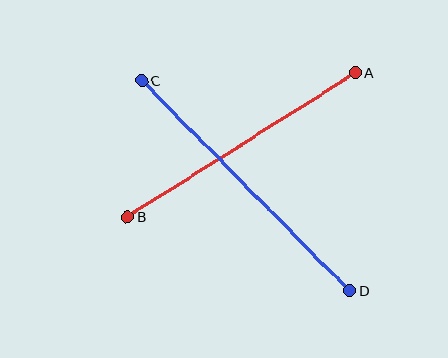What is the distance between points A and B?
The distance is approximately 270 pixels.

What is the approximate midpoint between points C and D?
The midpoint is at approximately (246, 186) pixels.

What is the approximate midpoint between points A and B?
The midpoint is at approximately (242, 145) pixels.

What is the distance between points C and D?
The distance is approximately 296 pixels.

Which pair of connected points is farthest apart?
Points C and D are farthest apart.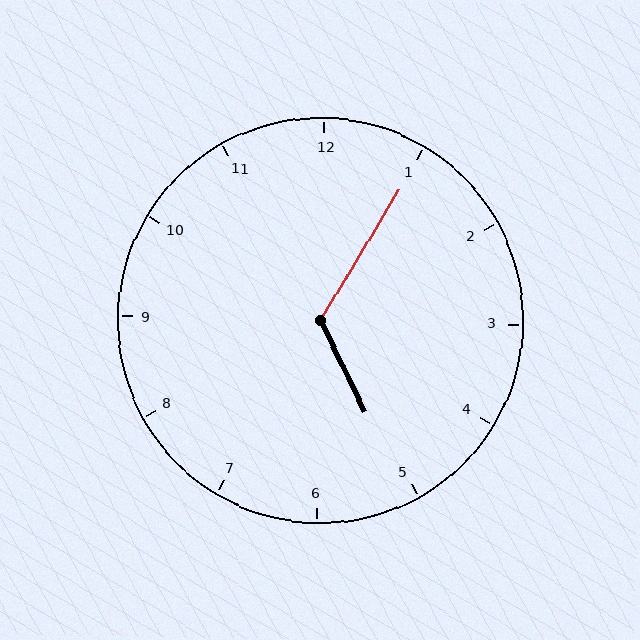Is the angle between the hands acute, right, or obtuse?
It is obtuse.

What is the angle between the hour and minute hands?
Approximately 122 degrees.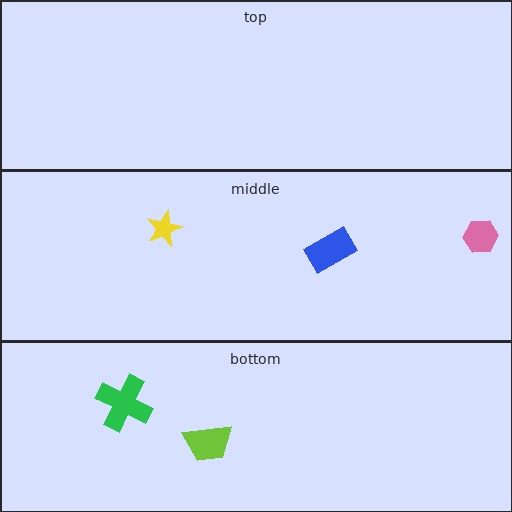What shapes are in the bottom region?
The green cross, the lime trapezoid.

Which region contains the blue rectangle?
The middle region.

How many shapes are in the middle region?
3.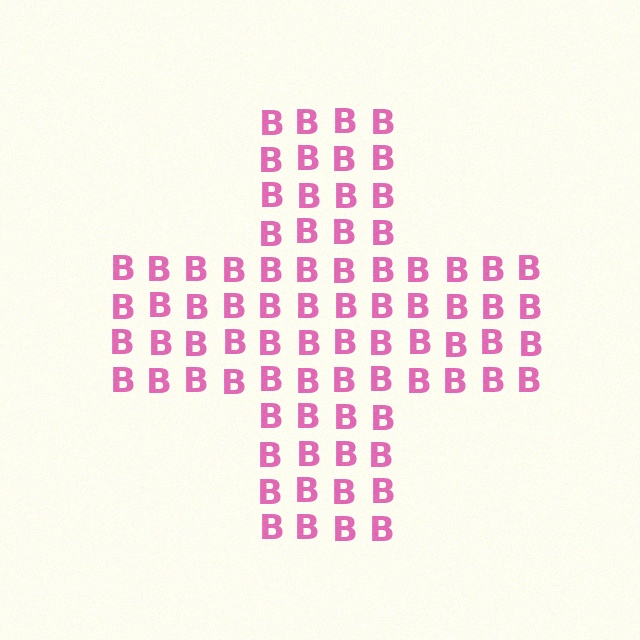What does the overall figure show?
The overall figure shows a cross.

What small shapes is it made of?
It is made of small letter B's.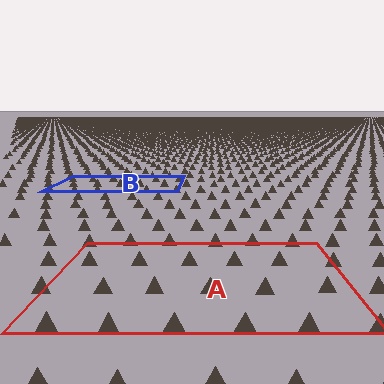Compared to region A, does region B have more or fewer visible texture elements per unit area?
Region B has more texture elements per unit area — they are packed more densely because it is farther away.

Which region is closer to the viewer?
Region A is closer. The texture elements there are larger and more spread out.